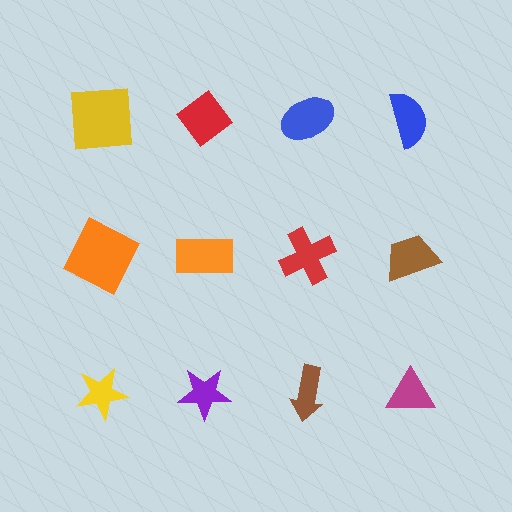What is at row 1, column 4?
A blue semicircle.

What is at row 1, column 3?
A blue ellipse.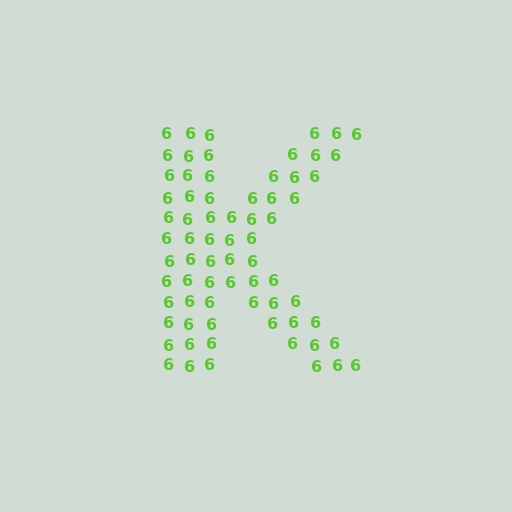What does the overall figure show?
The overall figure shows the letter K.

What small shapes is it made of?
It is made of small digit 6's.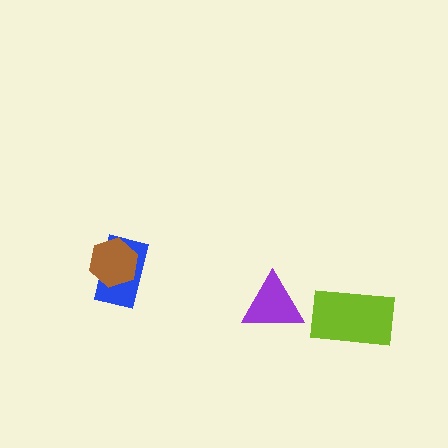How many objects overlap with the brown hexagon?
1 object overlaps with the brown hexagon.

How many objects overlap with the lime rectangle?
0 objects overlap with the lime rectangle.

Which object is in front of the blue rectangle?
The brown hexagon is in front of the blue rectangle.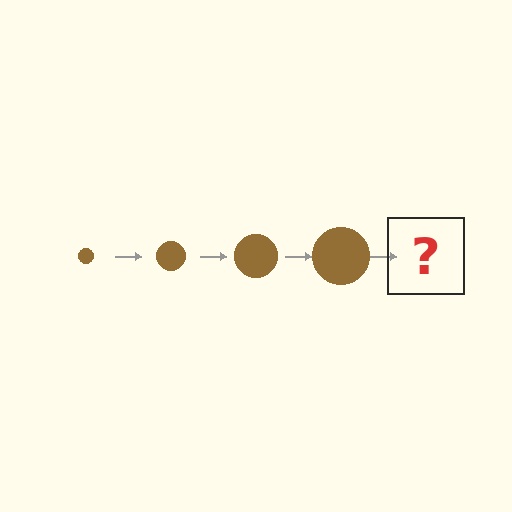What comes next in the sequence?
The next element should be a brown circle, larger than the previous one.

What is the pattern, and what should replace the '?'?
The pattern is that the circle gets progressively larger each step. The '?' should be a brown circle, larger than the previous one.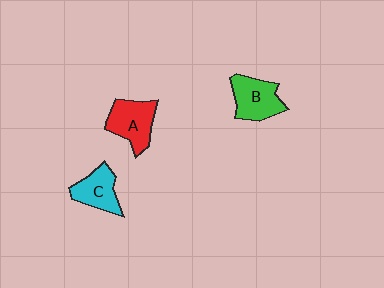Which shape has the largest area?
Shape A (red).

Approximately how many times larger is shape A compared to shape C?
Approximately 1.2 times.